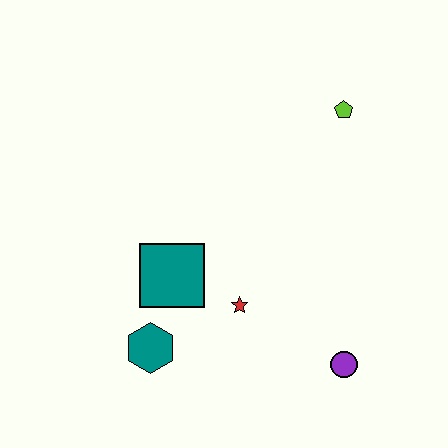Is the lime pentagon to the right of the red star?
Yes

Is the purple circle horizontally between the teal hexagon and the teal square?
No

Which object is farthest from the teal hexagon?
The lime pentagon is farthest from the teal hexagon.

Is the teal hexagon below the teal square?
Yes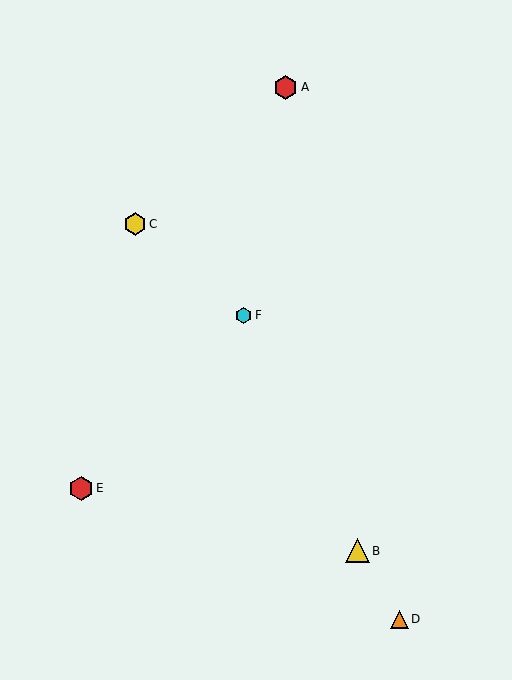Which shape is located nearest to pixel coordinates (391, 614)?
The orange triangle (labeled D) at (399, 620) is nearest to that location.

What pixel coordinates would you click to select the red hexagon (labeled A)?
Click at (286, 87) to select the red hexagon A.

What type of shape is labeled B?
Shape B is a yellow triangle.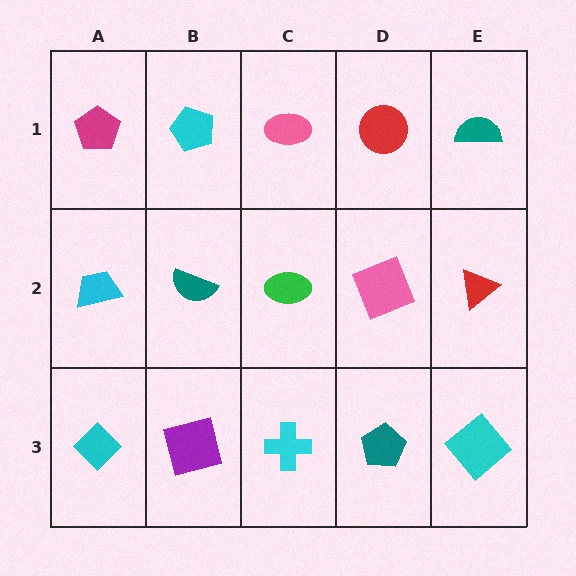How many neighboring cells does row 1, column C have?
3.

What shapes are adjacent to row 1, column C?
A green ellipse (row 2, column C), a cyan pentagon (row 1, column B), a red circle (row 1, column D).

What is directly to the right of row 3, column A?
A purple square.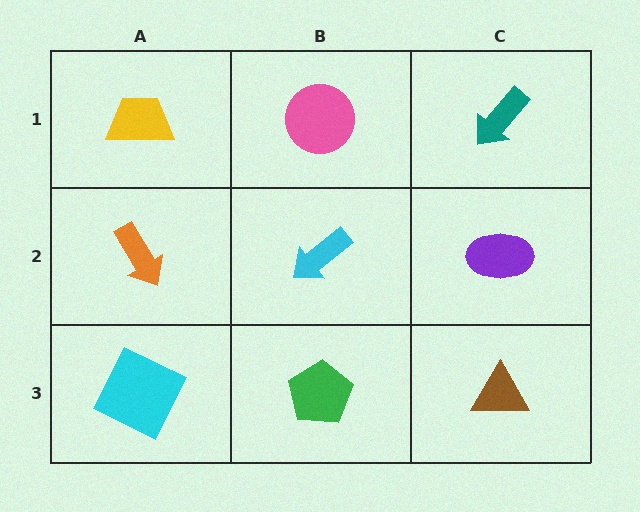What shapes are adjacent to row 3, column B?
A cyan arrow (row 2, column B), a cyan square (row 3, column A), a brown triangle (row 3, column C).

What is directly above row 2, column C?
A teal arrow.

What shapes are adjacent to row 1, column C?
A purple ellipse (row 2, column C), a pink circle (row 1, column B).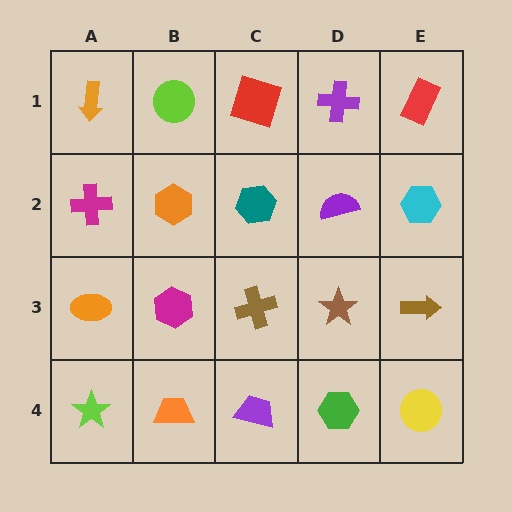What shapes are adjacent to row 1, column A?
A magenta cross (row 2, column A), a lime circle (row 1, column B).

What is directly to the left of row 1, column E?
A purple cross.